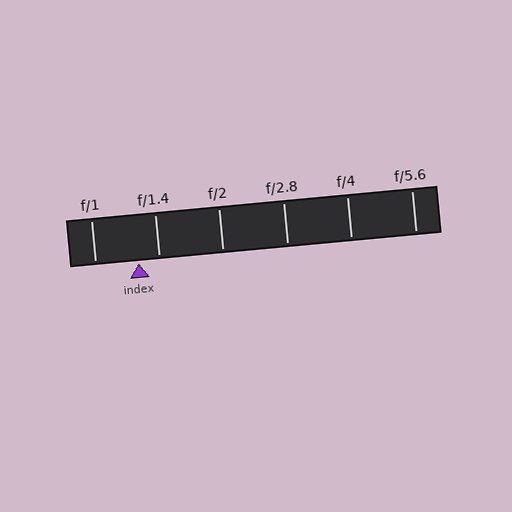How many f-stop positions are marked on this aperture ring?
There are 6 f-stop positions marked.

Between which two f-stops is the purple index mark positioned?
The index mark is between f/1 and f/1.4.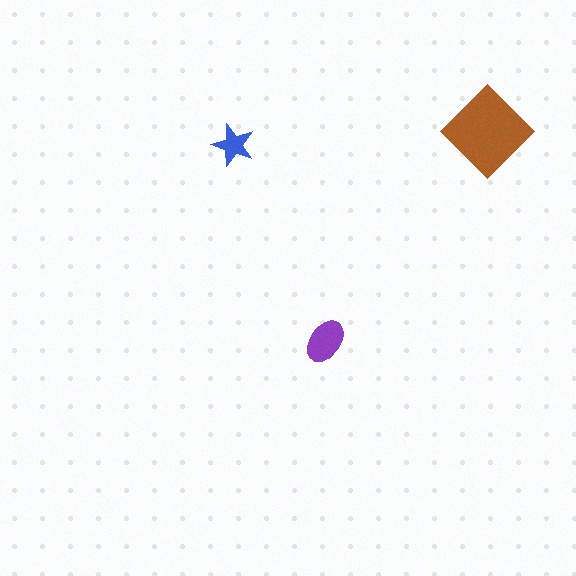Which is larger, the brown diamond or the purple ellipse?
The brown diamond.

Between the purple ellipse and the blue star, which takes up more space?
The purple ellipse.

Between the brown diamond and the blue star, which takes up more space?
The brown diamond.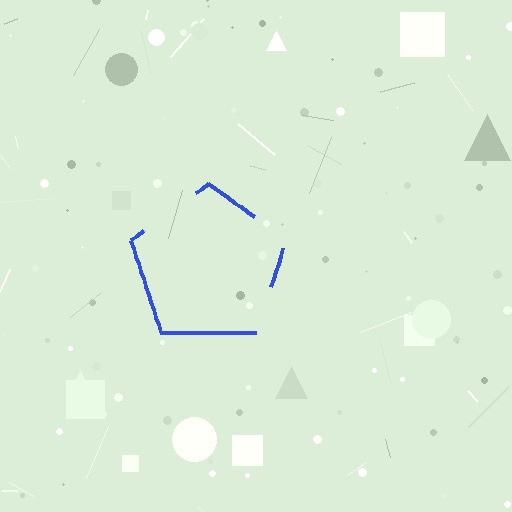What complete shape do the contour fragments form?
The contour fragments form a pentagon.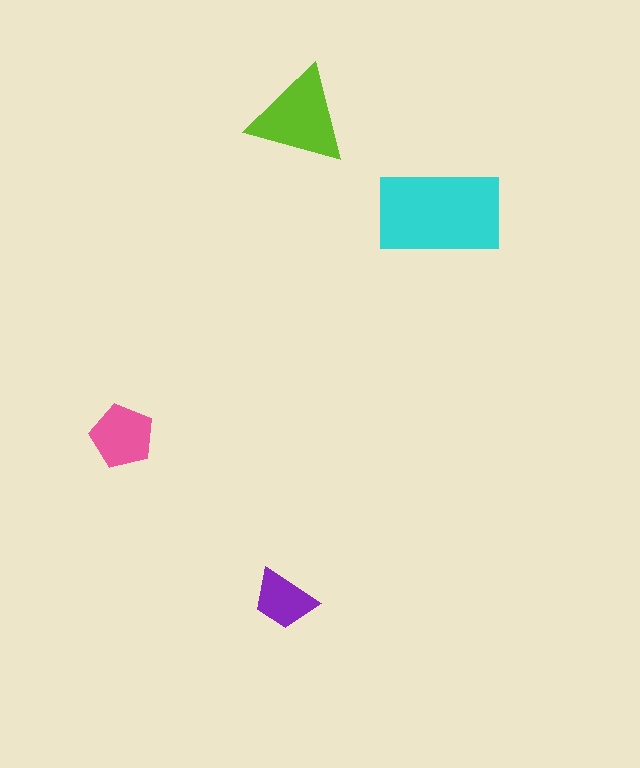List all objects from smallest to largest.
The purple trapezoid, the pink pentagon, the lime triangle, the cyan rectangle.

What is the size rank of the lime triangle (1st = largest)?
2nd.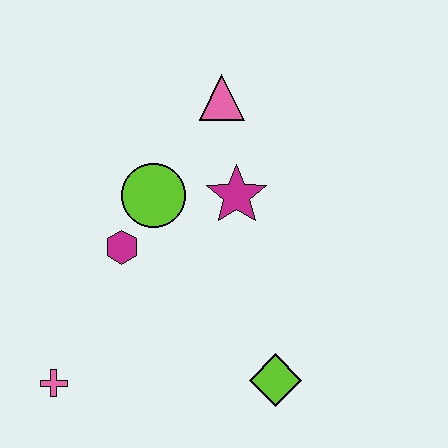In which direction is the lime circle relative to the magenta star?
The lime circle is to the left of the magenta star.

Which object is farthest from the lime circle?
The lime diamond is farthest from the lime circle.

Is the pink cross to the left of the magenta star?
Yes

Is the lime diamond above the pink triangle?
No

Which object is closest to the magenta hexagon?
The lime circle is closest to the magenta hexagon.